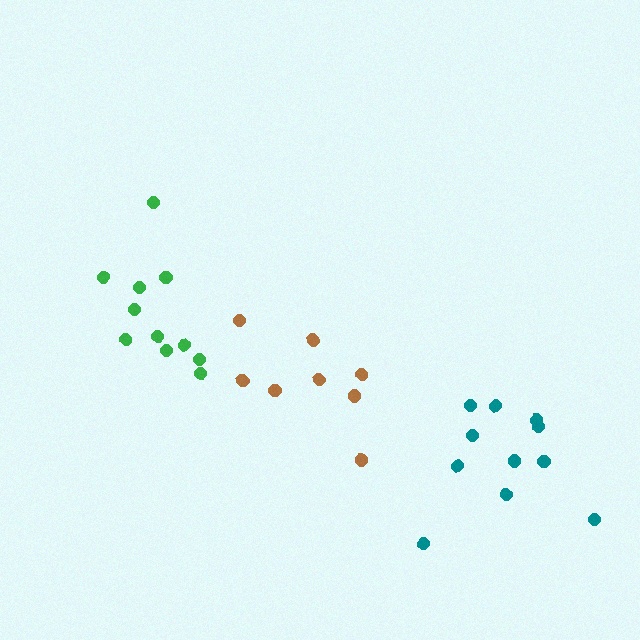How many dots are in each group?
Group 1: 11 dots, Group 2: 11 dots, Group 3: 8 dots (30 total).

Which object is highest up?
The green cluster is topmost.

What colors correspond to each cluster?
The clusters are colored: teal, green, brown.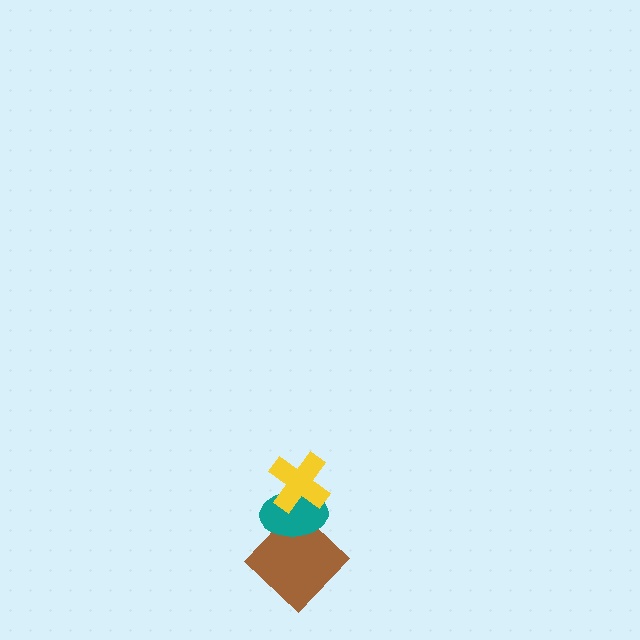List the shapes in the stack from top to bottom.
From top to bottom: the yellow cross, the teal ellipse, the brown diamond.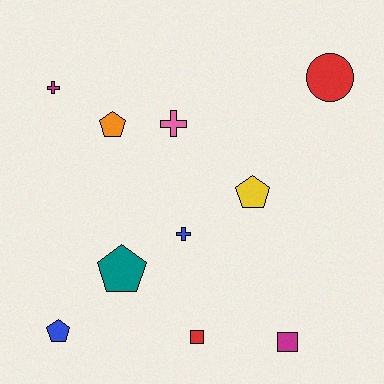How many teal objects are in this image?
There is 1 teal object.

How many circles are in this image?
There is 1 circle.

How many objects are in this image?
There are 10 objects.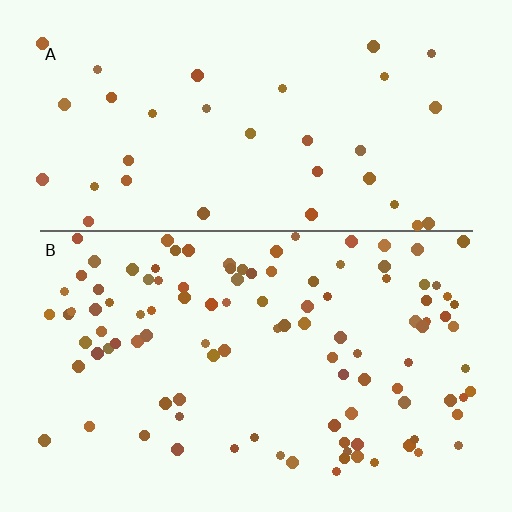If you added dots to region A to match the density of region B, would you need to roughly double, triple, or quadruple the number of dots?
Approximately triple.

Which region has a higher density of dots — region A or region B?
B (the bottom).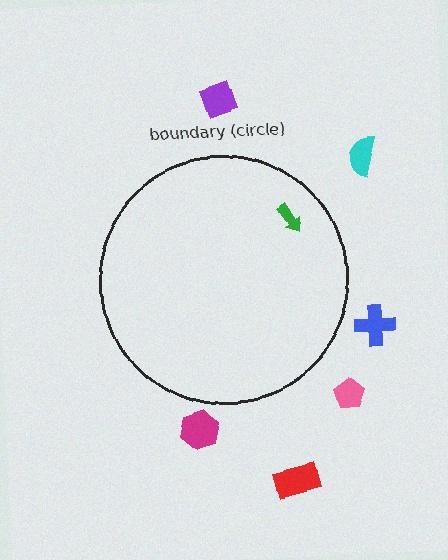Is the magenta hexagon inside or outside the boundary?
Outside.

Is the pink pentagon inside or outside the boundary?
Outside.